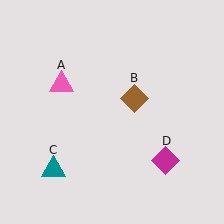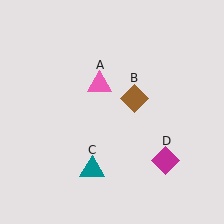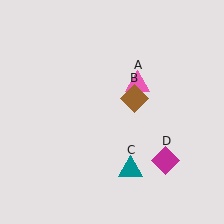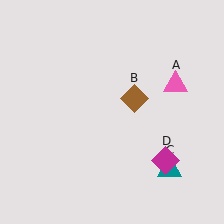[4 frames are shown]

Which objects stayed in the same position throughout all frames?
Brown diamond (object B) and magenta diamond (object D) remained stationary.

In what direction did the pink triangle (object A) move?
The pink triangle (object A) moved right.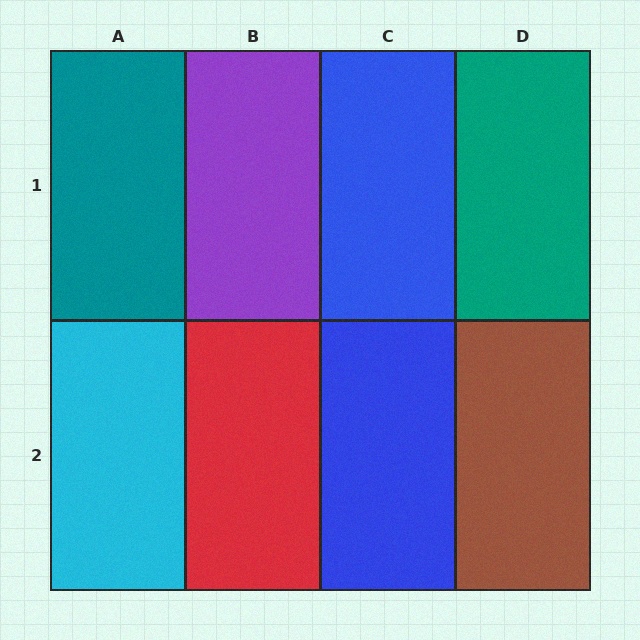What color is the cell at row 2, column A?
Cyan.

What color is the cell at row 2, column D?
Brown.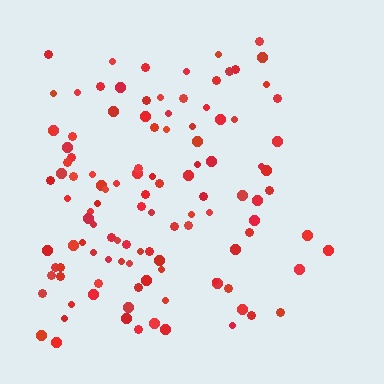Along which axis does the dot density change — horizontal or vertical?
Horizontal.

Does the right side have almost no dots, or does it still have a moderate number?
Still a moderate number, just noticeably fewer than the left.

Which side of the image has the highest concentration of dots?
The left.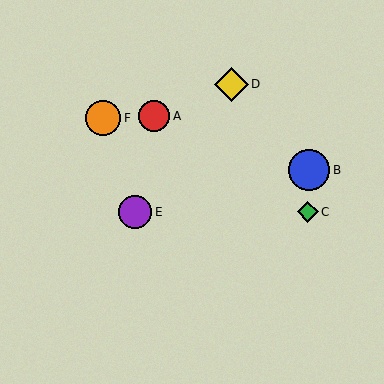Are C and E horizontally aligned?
Yes, both are at y≈212.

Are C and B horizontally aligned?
No, C is at y≈212 and B is at y≈170.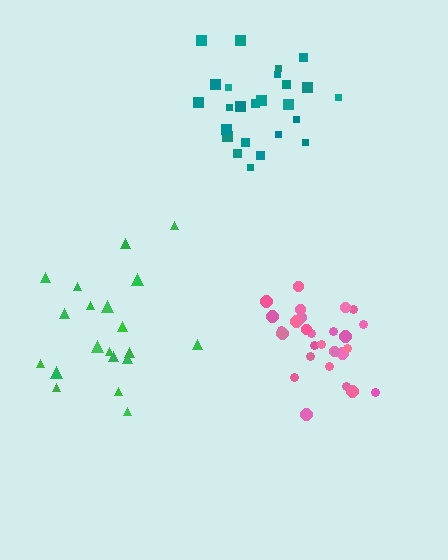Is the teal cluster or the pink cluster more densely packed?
Pink.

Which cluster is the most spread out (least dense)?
Green.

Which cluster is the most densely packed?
Pink.